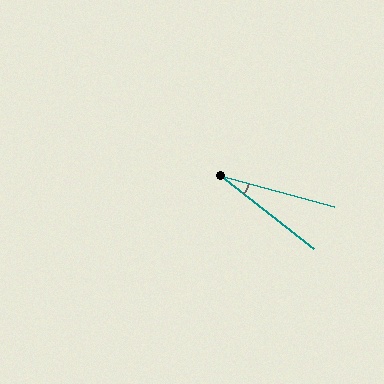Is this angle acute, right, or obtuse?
It is acute.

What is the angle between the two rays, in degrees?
Approximately 23 degrees.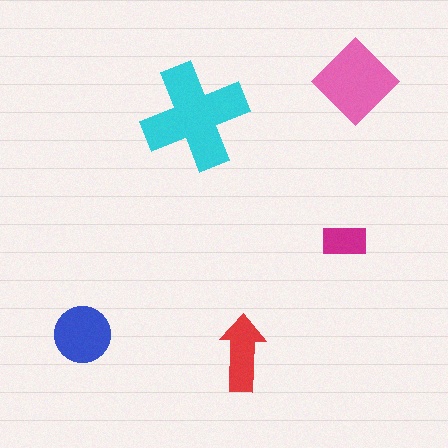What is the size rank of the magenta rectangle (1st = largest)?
5th.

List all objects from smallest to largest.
The magenta rectangle, the red arrow, the blue circle, the pink diamond, the cyan cross.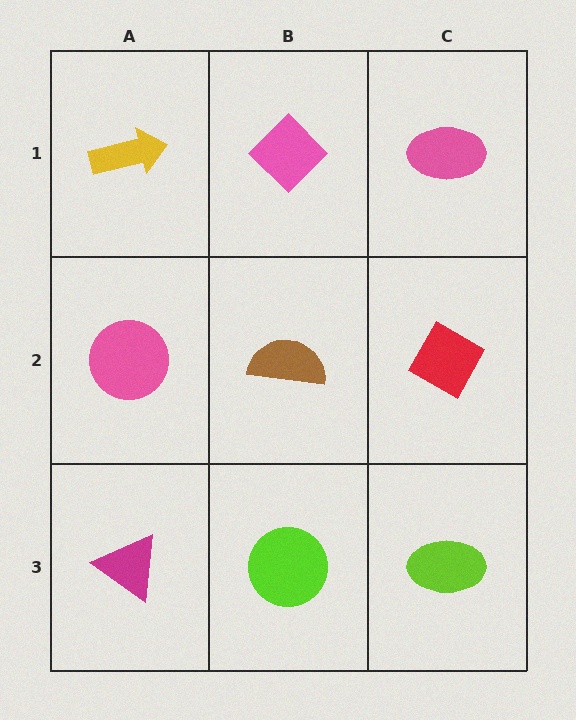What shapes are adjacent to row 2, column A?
A yellow arrow (row 1, column A), a magenta triangle (row 3, column A), a brown semicircle (row 2, column B).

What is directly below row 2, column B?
A lime circle.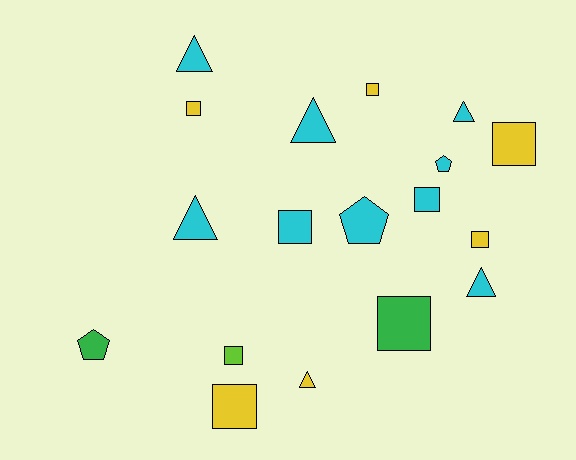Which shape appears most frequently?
Square, with 9 objects.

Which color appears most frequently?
Cyan, with 9 objects.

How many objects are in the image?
There are 18 objects.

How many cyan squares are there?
There are 2 cyan squares.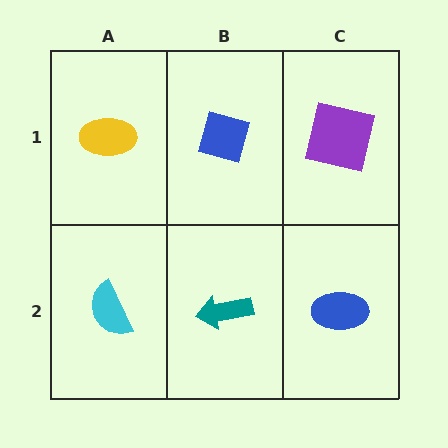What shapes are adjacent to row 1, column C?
A blue ellipse (row 2, column C), a blue diamond (row 1, column B).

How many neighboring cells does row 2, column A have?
2.